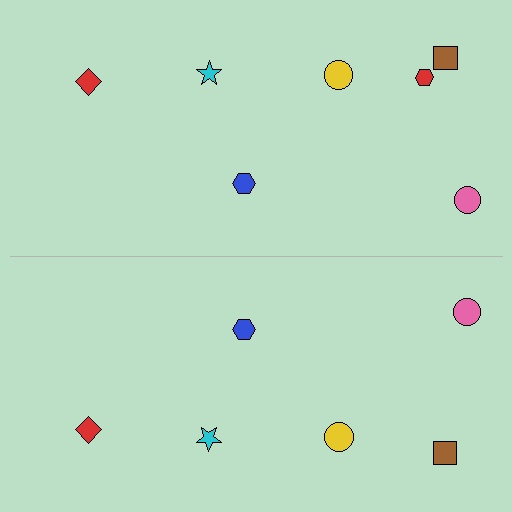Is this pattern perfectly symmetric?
No, the pattern is not perfectly symmetric. A red hexagon is missing from the bottom side.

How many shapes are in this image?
There are 13 shapes in this image.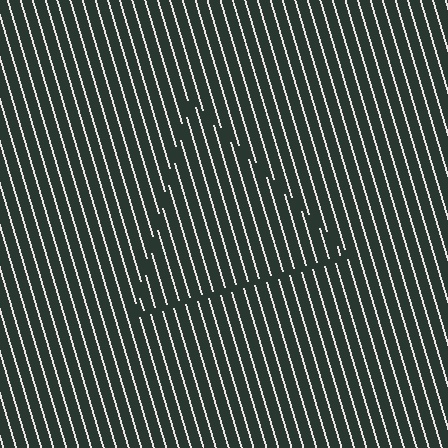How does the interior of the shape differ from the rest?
The interior of the shape contains the same grating, shifted by half a period — the contour is defined by the phase discontinuity where line-ends from the inner and outer gratings abut.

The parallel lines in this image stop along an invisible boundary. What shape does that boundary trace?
An illusory triangle. The interior of the shape contains the same grating, shifted by half a period — the contour is defined by the phase discontinuity where line-ends from the inner and outer gratings abut.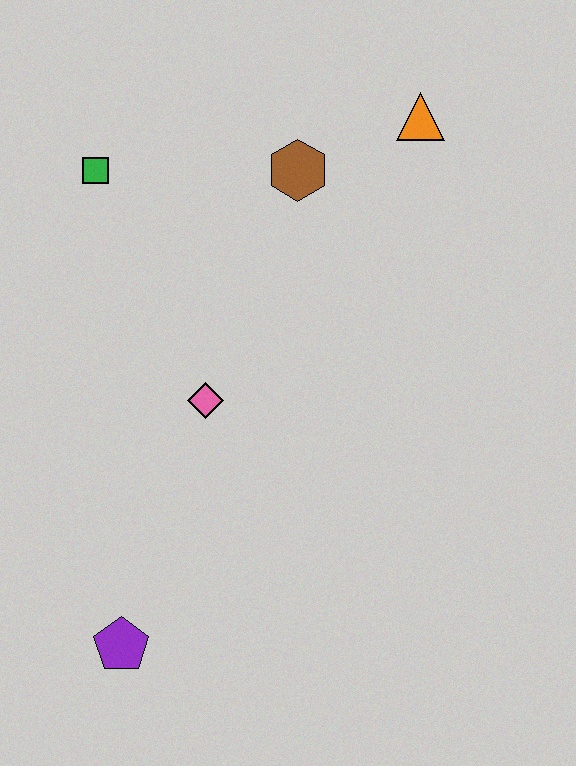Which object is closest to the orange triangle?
The brown hexagon is closest to the orange triangle.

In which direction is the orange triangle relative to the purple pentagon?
The orange triangle is above the purple pentagon.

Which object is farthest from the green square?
The purple pentagon is farthest from the green square.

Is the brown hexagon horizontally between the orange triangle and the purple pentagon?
Yes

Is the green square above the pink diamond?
Yes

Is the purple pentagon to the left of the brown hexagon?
Yes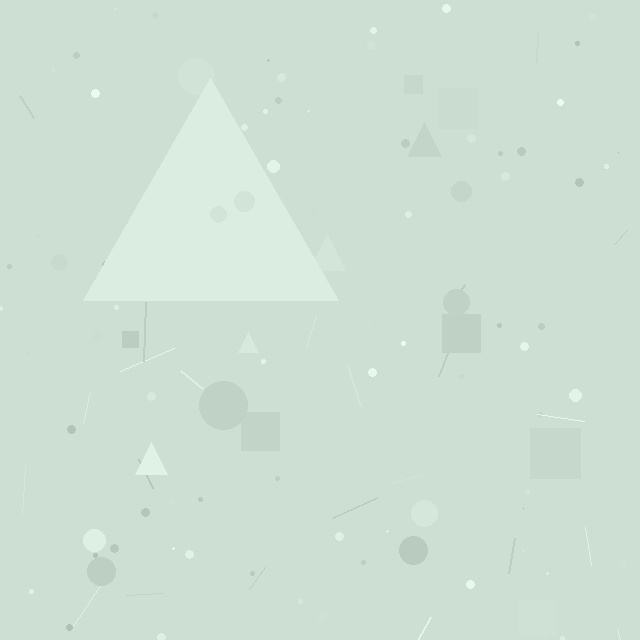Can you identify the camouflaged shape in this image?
The camouflaged shape is a triangle.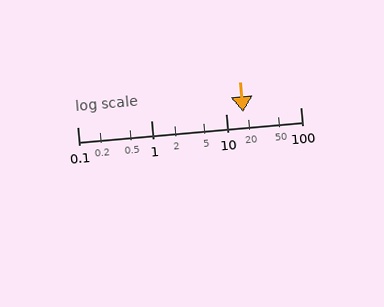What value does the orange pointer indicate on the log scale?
The pointer indicates approximately 17.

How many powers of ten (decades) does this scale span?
The scale spans 3 decades, from 0.1 to 100.